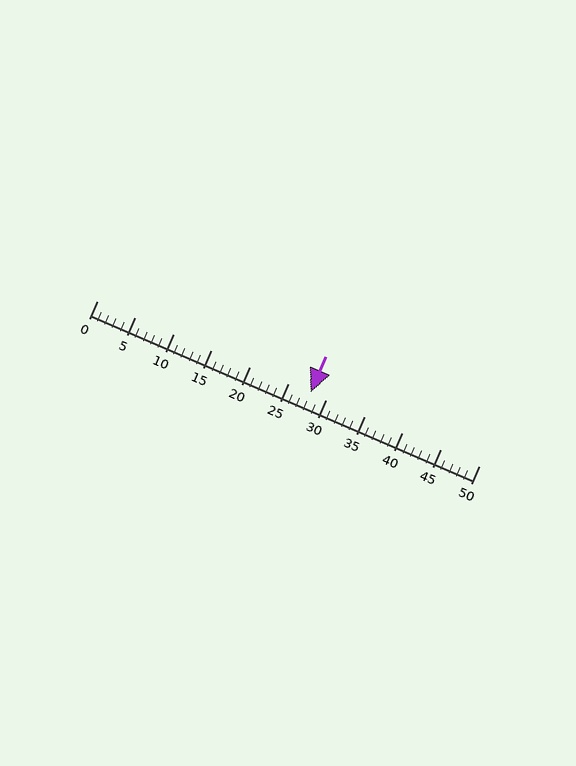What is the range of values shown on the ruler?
The ruler shows values from 0 to 50.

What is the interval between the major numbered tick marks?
The major tick marks are spaced 5 units apart.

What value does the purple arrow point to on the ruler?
The purple arrow points to approximately 28.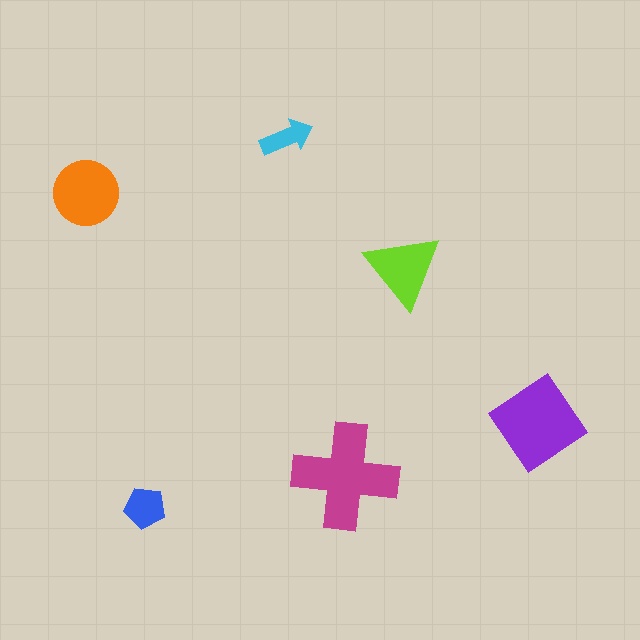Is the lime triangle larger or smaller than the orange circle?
Smaller.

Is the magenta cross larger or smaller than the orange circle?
Larger.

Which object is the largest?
The magenta cross.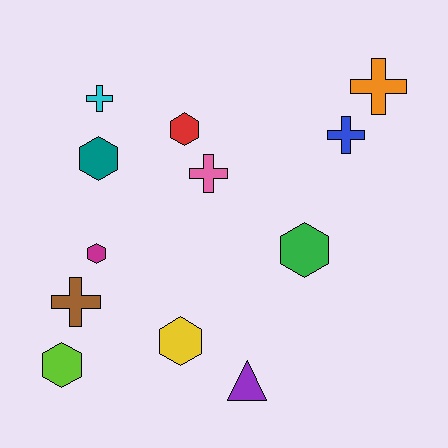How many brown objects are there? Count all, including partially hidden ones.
There is 1 brown object.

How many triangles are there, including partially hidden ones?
There is 1 triangle.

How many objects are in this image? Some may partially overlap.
There are 12 objects.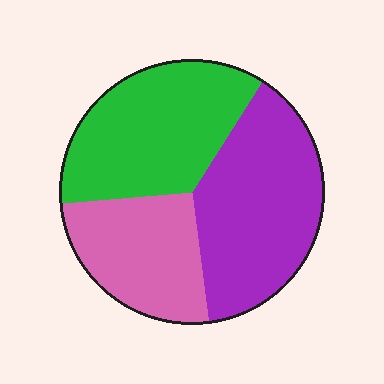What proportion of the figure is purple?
Purple covers roughly 40% of the figure.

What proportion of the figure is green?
Green covers about 35% of the figure.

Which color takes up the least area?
Pink, at roughly 25%.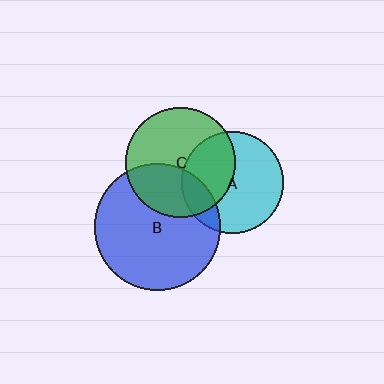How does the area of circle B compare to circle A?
Approximately 1.6 times.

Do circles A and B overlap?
Yes.